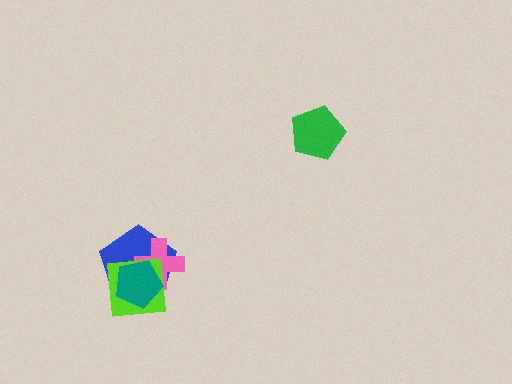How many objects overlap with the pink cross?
3 objects overlap with the pink cross.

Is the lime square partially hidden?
Yes, it is partially covered by another shape.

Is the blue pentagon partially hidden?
Yes, it is partially covered by another shape.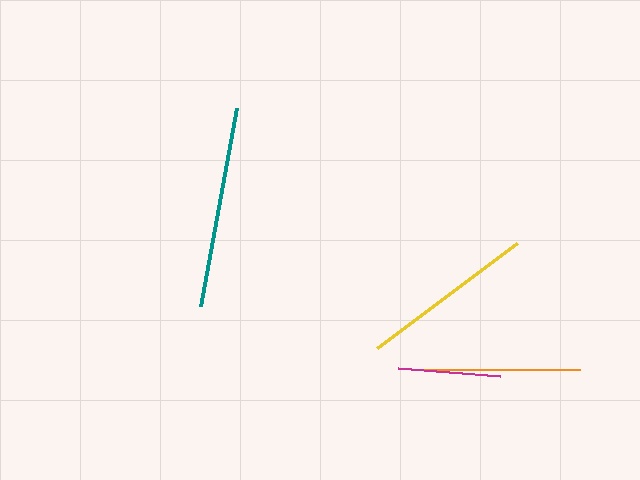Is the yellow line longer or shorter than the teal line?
The teal line is longer than the yellow line.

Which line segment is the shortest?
The magenta line is the shortest at approximately 102 pixels.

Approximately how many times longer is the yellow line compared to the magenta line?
The yellow line is approximately 1.7 times the length of the magenta line.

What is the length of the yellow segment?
The yellow segment is approximately 175 pixels long.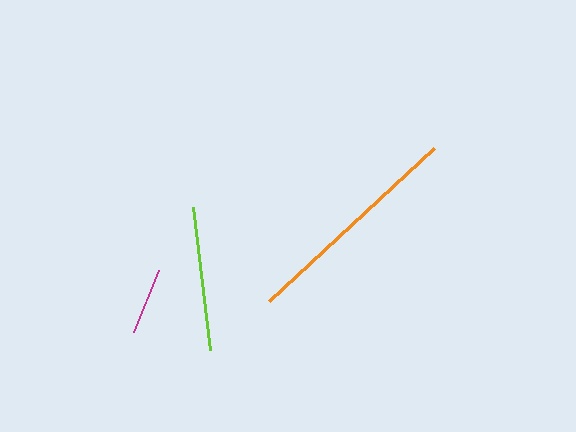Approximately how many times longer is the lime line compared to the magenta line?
The lime line is approximately 2.1 times the length of the magenta line.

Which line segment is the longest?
The orange line is the longest at approximately 226 pixels.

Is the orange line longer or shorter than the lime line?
The orange line is longer than the lime line.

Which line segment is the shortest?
The magenta line is the shortest at approximately 67 pixels.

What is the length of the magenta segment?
The magenta segment is approximately 67 pixels long.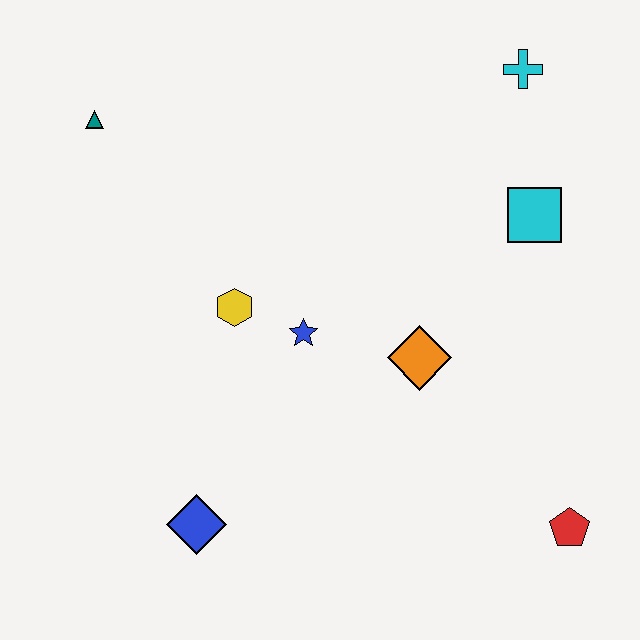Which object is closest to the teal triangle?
The yellow hexagon is closest to the teal triangle.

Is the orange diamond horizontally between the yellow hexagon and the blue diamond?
No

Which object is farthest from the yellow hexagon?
The red pentagon is farthest from the yellow hexagon.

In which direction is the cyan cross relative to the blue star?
The cyan cross is above the blue star.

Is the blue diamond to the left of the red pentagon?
Yes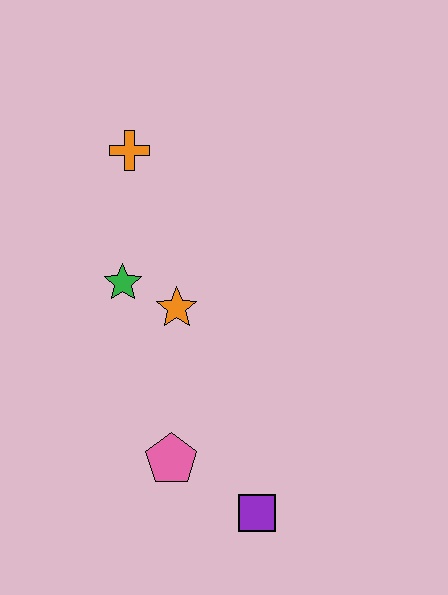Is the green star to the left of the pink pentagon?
Yes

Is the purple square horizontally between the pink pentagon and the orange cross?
No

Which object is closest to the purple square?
The pink pentagon is closest to the purple square.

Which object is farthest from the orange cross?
The purple square is farthest from the orange cross.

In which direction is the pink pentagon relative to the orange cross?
The pink pentagon is below the orange cross.